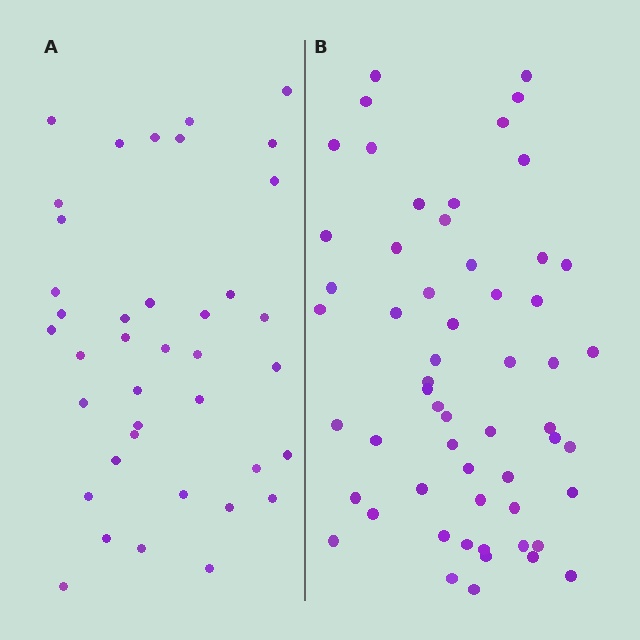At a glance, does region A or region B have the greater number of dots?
Region B (the right region) has more dots.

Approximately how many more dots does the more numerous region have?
Region B has approximately 20 more dots than region A.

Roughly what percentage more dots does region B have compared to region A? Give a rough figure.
About 45% more.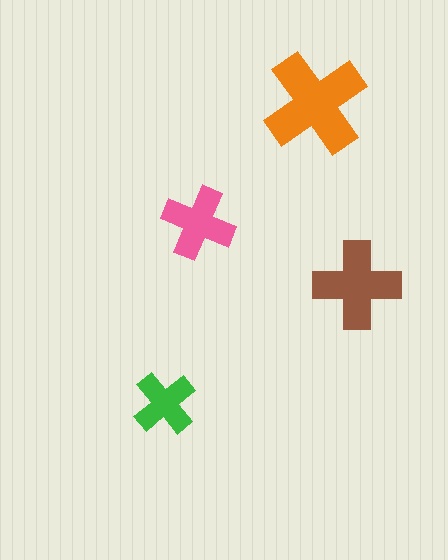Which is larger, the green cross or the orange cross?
The orange one.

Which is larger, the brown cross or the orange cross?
The orange one.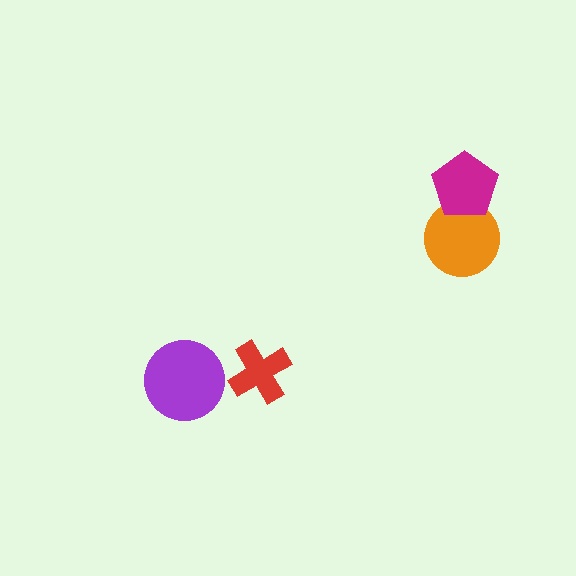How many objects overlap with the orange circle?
1 object overlaps with the orange circle.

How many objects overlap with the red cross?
0 objects overlap with the red cross.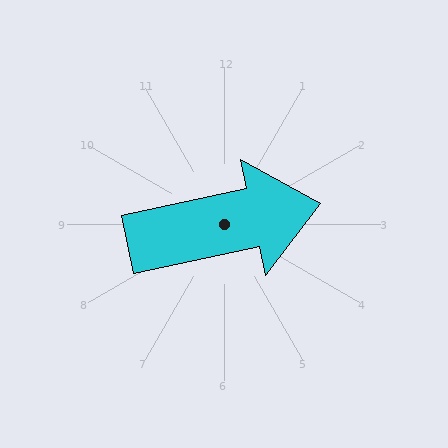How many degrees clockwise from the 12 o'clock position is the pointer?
Approximately 78 degrees.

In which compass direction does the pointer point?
East.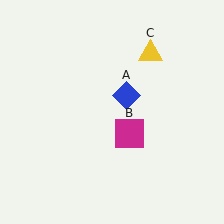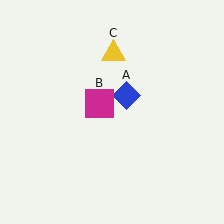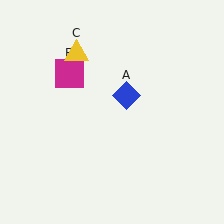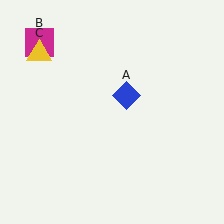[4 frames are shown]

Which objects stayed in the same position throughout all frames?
Blue diamond (object A) remained stationary.